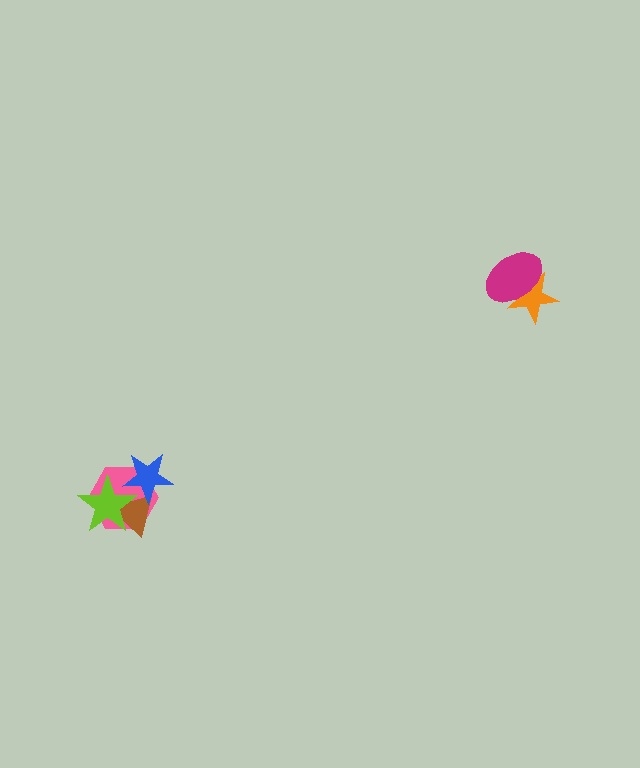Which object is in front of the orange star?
The magenta ellipse is in front of the orange star.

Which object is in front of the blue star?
The lime star is in front of the blue star.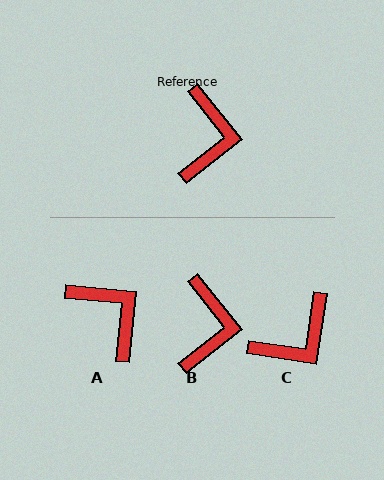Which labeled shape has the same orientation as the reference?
B.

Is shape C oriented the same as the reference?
No, it is off by about 47 degrees.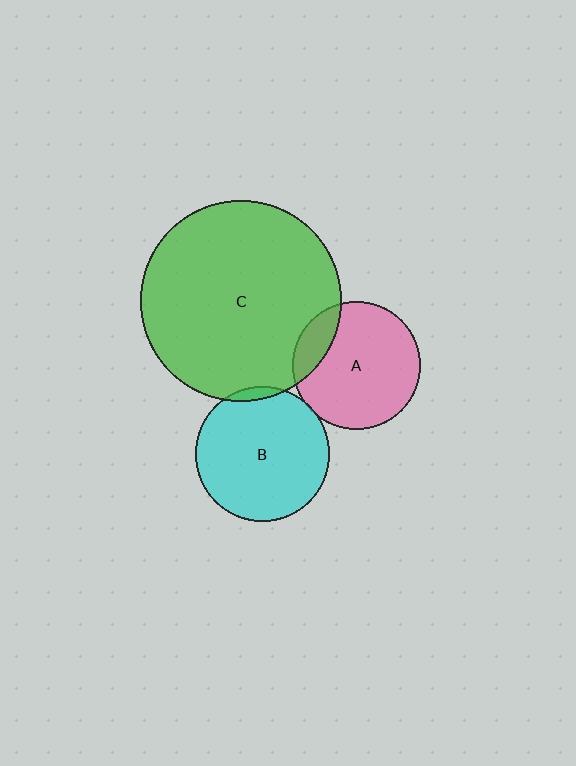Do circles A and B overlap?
Yes.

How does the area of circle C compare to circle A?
Approximately 2.5 times.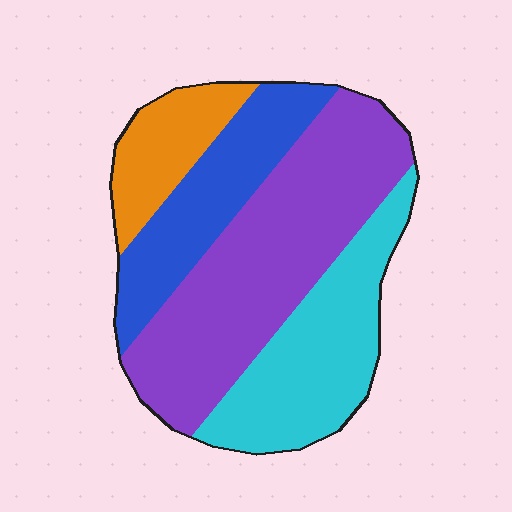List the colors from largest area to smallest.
From largest to smallest: purple, cyan, blue, orange.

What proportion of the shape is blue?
Blue covers about 20% of the shape.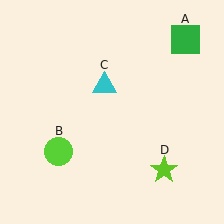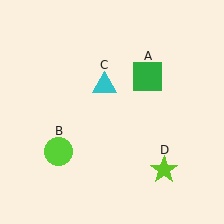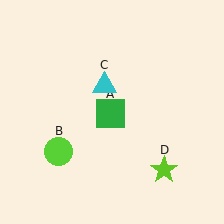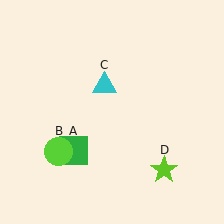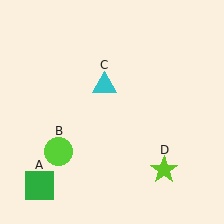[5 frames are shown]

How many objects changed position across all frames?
1 object changed position: green square (object A).